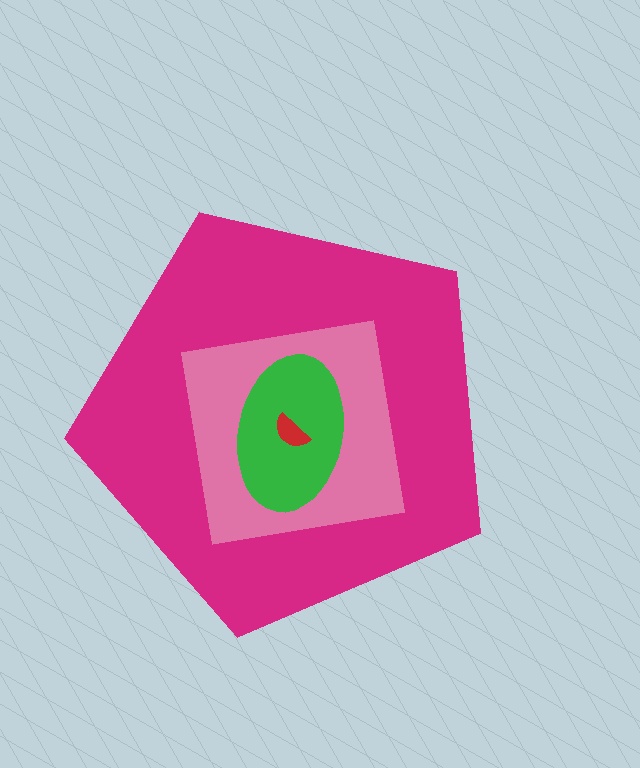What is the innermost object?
The red semicircle.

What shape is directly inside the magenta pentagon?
The pink square.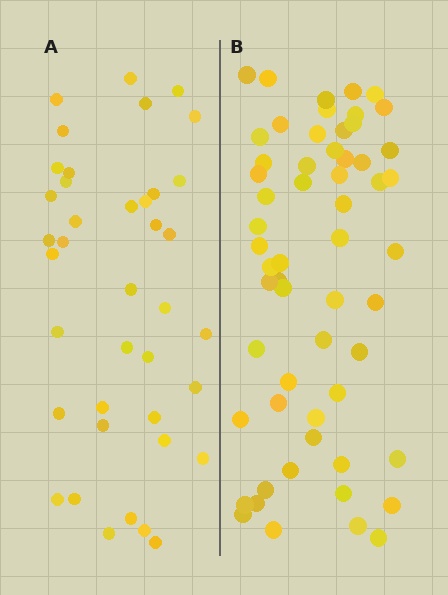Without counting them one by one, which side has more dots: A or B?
Region B (the right region) has more dots.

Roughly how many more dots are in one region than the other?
Region B has approximately 20 more dots than region A.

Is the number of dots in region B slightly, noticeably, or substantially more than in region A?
Region B has substantially more. The ratio is roughly 1.5 to 1.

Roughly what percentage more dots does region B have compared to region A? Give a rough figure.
About 50% more.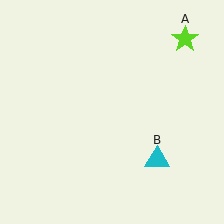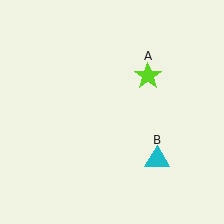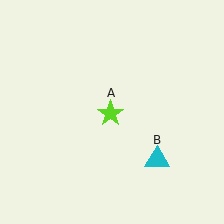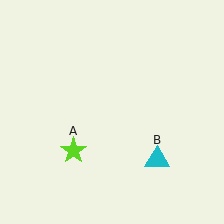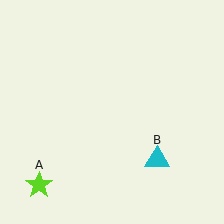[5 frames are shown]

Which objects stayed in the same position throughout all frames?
Cyan triangle (object B) remained stationary.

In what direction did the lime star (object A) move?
The lime star (object A) moved down and to the left.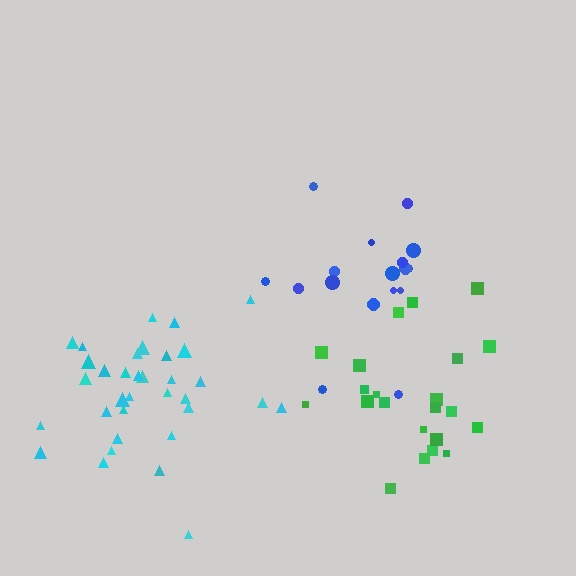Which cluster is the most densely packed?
Cyan.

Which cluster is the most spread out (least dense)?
Green.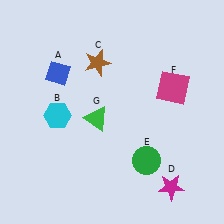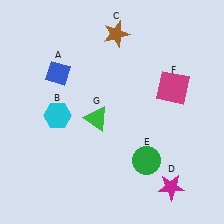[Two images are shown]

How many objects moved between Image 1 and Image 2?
1 object moved between the two images.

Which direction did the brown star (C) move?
The brown star (C) moved up.